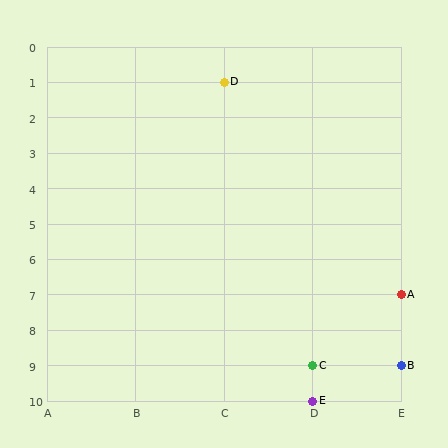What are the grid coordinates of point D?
Point D is at grid coordinates (C, 1).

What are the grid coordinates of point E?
Point E is at grid coordinates (D, 10).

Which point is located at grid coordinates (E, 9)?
Point B is at (E, 9).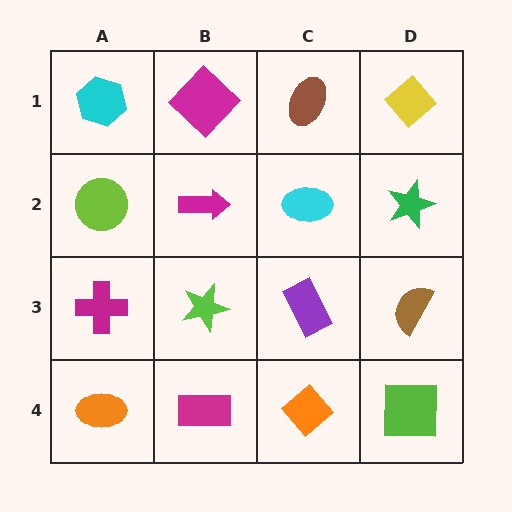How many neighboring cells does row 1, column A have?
2.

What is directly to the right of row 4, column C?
A lime square.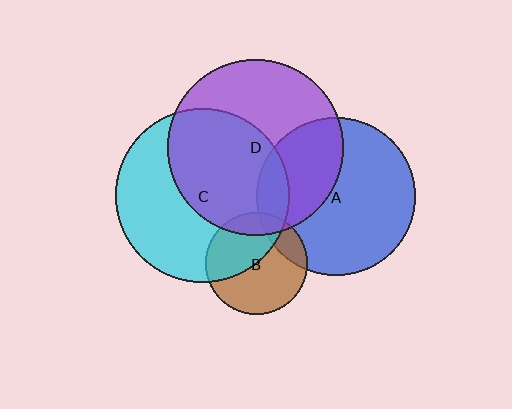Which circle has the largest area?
Circle D (purple).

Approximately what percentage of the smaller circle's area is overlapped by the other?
Approximately 10%.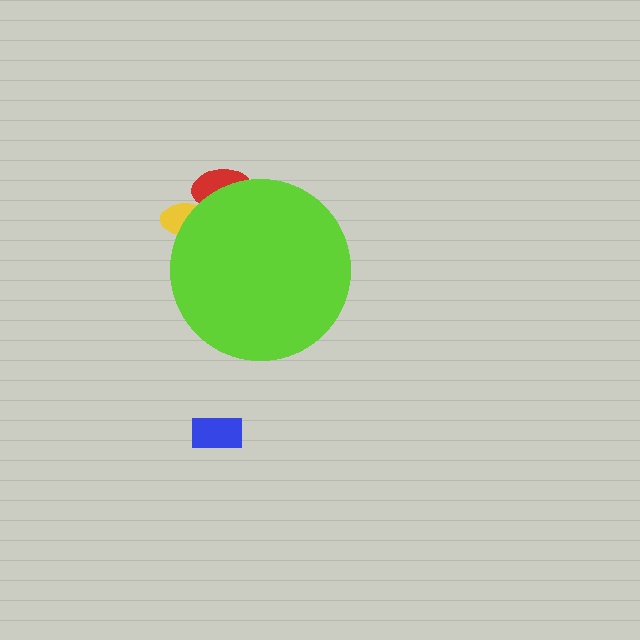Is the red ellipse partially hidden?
Yes, the red ellipse is partially hidden behind the lime circle.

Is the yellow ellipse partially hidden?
Yes, the yellow ellipse is partially hidden behind the lime circle.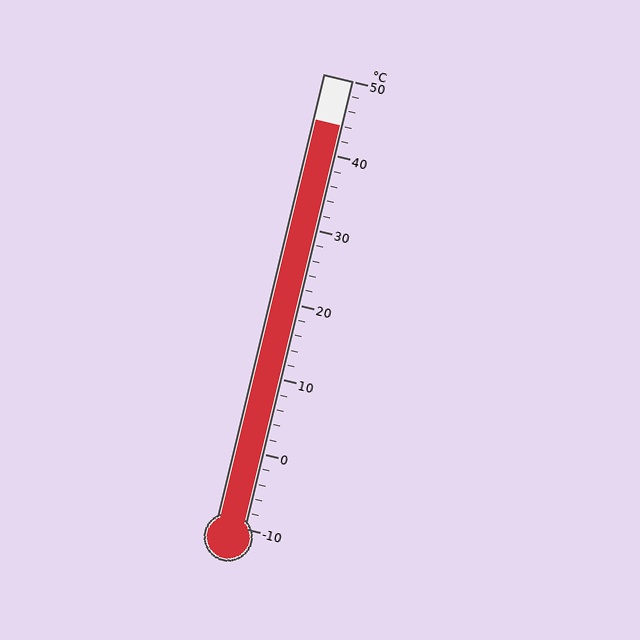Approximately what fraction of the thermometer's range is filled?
The thermometer is filled to approximately 90% of its range.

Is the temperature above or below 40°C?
The temperature is above 40°C.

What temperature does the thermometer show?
The thermometer shows approximately 44°C.